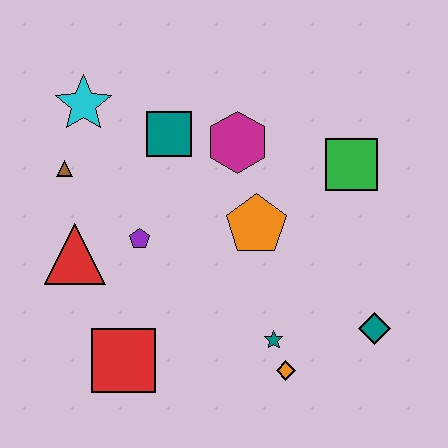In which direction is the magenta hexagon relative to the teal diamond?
The magenta hexagon is above the teal diamond.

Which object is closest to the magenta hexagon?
The teal square is closest to the magenta hexagon.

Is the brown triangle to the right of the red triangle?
No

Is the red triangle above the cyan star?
No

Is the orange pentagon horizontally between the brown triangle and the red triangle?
No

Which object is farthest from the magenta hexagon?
The red square is farthest from the magenta hexagon.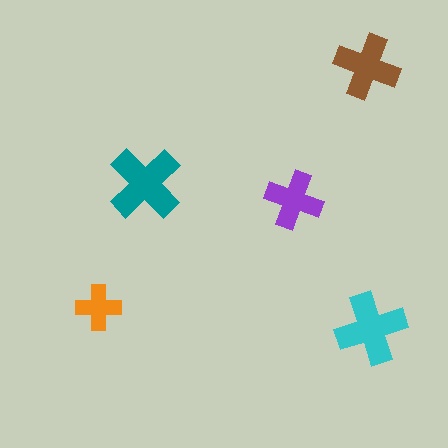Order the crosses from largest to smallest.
the teal one, the cyan one, the brown one, the purple one, the orange one.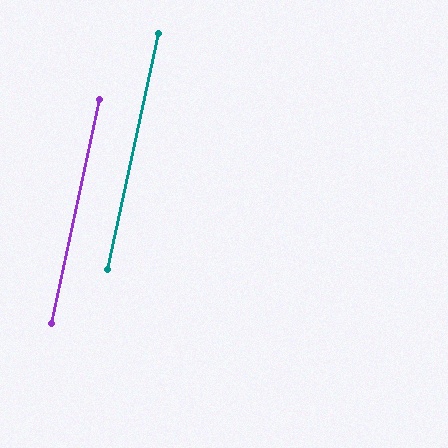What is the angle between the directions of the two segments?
Approximately 0 degrees.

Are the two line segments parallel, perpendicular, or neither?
Parallel — their directions differ by only 0.2°.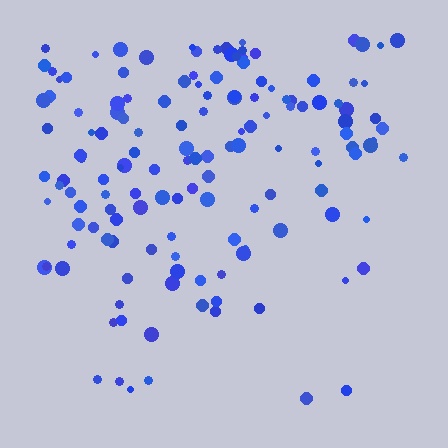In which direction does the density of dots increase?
From bottom to top, with the top side densest.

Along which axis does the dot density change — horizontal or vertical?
Vertical.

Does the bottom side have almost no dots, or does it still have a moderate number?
Still a moderate number, just noticeably fewer than the top.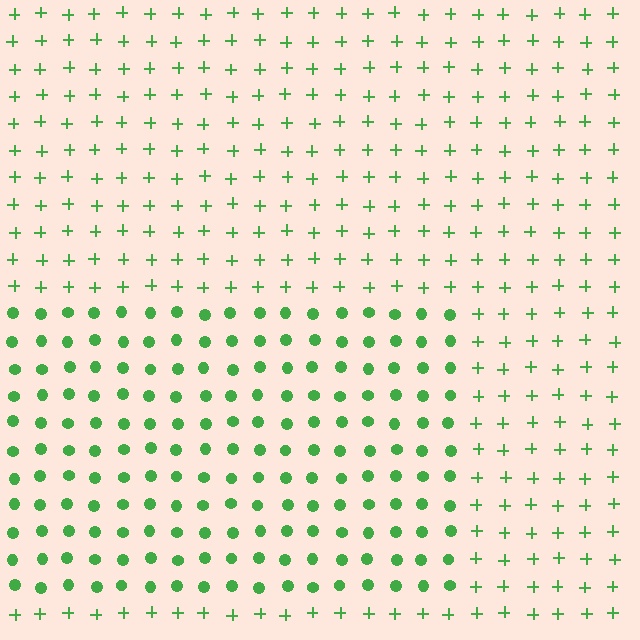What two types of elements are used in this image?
The image uses circles inside the rectangle region and plus signs outside it.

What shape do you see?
I see a rectangle.